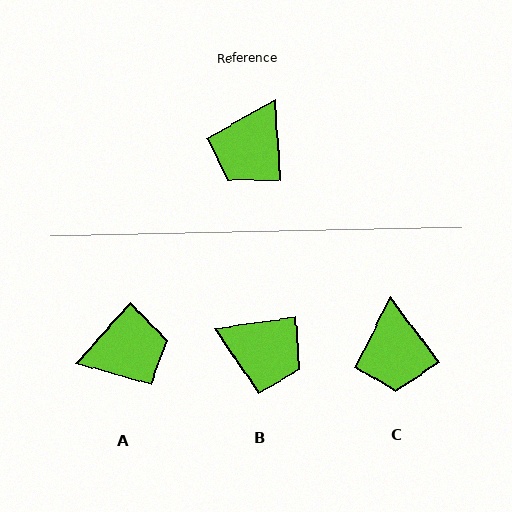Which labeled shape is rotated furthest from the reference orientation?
A, about 134 degrees away.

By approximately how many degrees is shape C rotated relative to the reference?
Approximately 33 degrees counter-clockwise.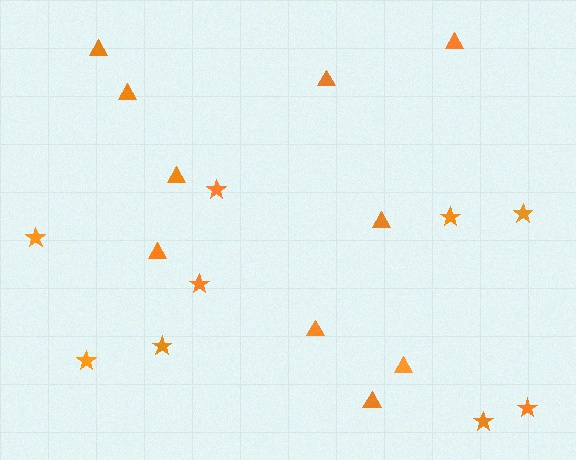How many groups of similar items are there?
There are 2 groups: one group of triangles (10) and one group of stars (9).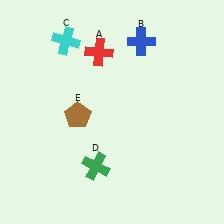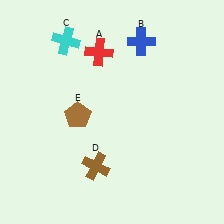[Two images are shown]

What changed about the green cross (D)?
In Image 1, D is green. In Image 2, it changed to brown.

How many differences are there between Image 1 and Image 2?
There is 1 difference between the two images.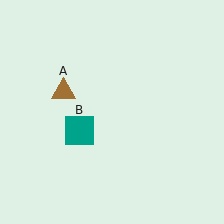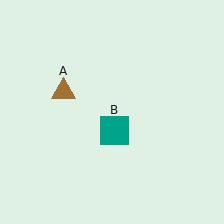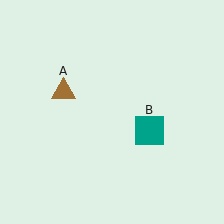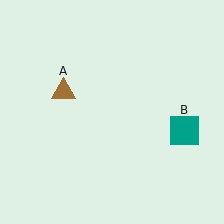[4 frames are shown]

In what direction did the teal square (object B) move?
The teal square (object B) moved right.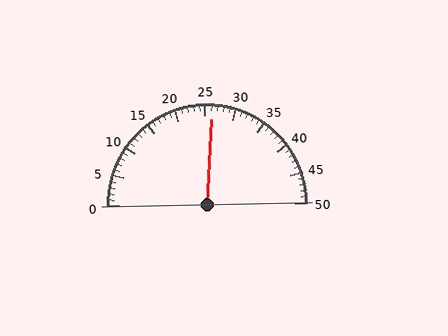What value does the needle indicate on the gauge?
The needle indicates approximately 26.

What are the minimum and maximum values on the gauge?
The gauge ranges from 0 to 50.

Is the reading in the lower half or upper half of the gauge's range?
The reading is in the upper half of the range (0 to 50).